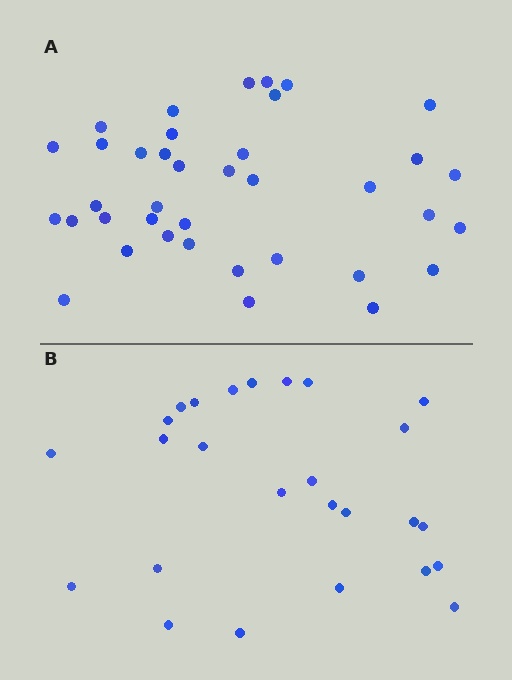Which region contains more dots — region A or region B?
Region A (the top region) has more dots.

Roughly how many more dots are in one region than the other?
Region A has roughly 12 or so more dots than region B.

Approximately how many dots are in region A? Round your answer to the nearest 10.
About 40 dots. (The exact count is 38, which rounds to 40.)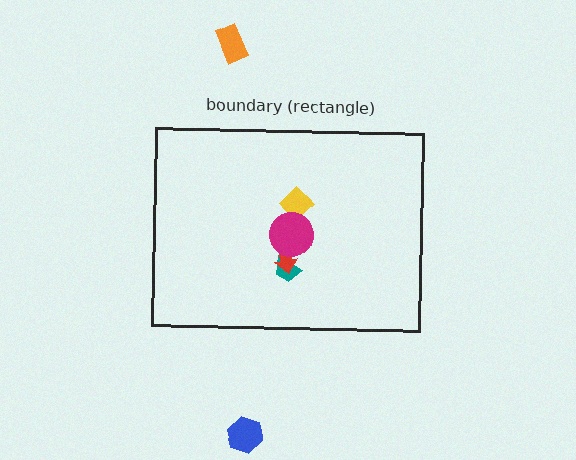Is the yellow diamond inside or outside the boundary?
Inside.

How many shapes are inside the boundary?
4 inside, 2 outside.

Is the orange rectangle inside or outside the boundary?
Outside.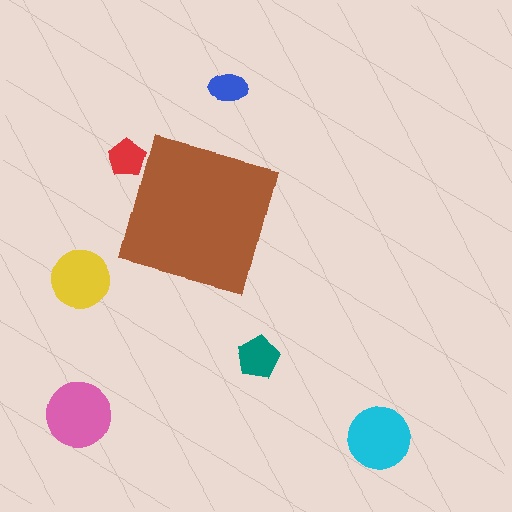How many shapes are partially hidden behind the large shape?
1 shape is partially hidden.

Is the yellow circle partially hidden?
No, the yellow circle is fully visible.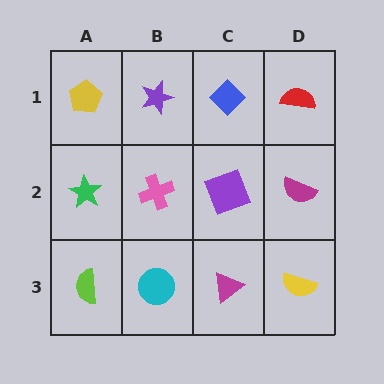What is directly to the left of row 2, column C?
A pink cross.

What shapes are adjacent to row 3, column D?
A magenta semicircle (row 2, column D), a magenta triangle (row 3, column C).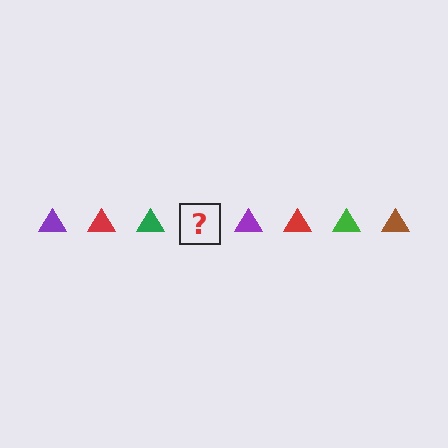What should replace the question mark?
The question mark should be replaced with a brown triangle.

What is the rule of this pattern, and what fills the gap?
The rule is that the pattern cycles through purple, red, green, brown triangles. The gap should be filled with a brown triangle.